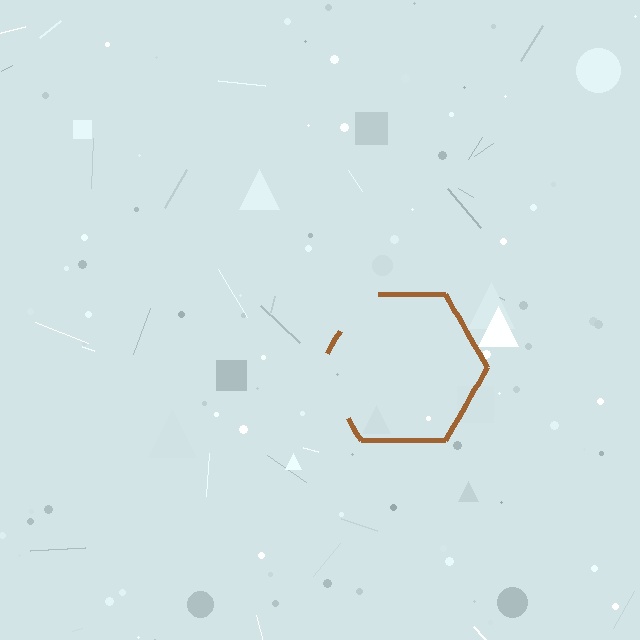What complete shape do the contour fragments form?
The contour fragments form a hexagon.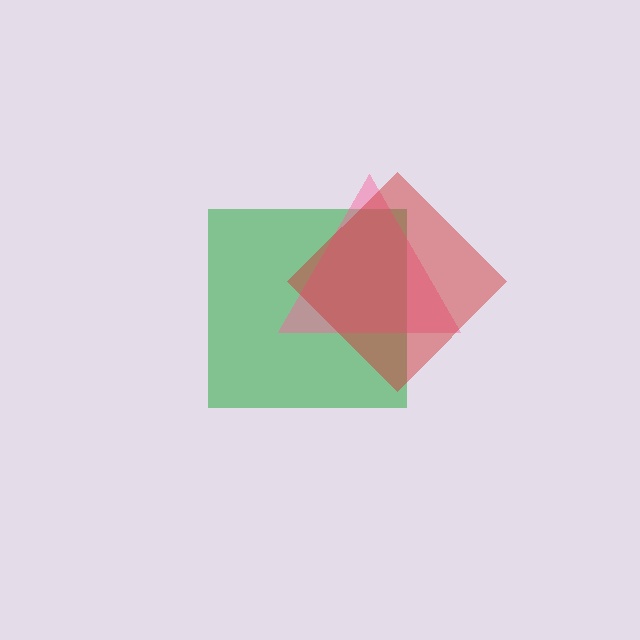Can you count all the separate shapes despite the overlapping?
Yes, there are 3 separate shapes.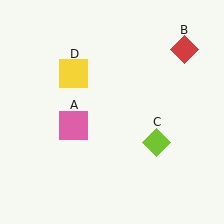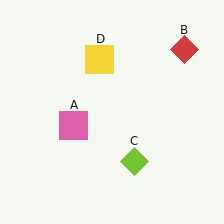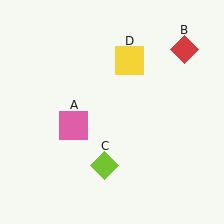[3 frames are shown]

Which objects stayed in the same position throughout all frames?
Pink square (object A) and red diamond (object B) remained stationary.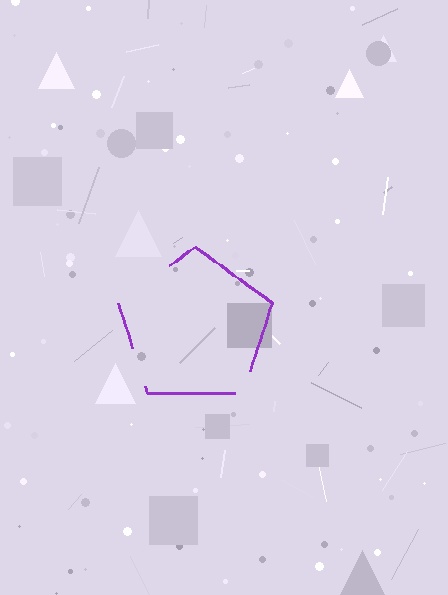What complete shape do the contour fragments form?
The contour fragments form a pentagon.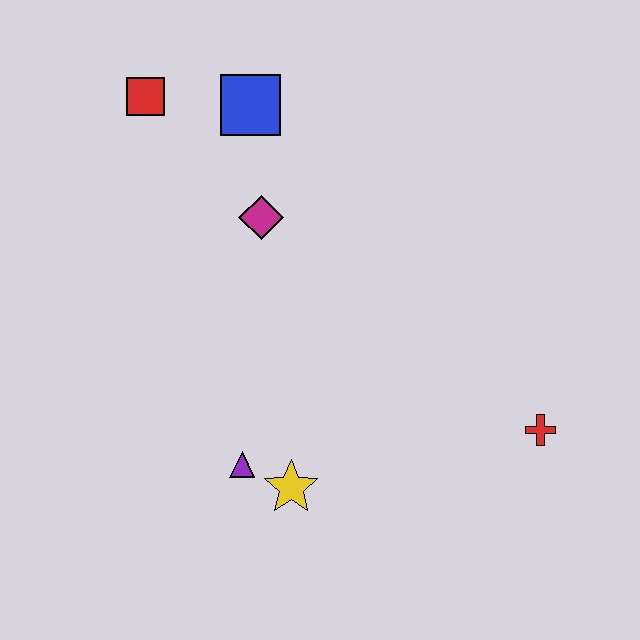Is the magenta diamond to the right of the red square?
Yes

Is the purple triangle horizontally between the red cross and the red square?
Yes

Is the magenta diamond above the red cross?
Yes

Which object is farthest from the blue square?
The red cross is farthest from the blue square.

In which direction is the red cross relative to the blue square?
The red cross is below the blue square.